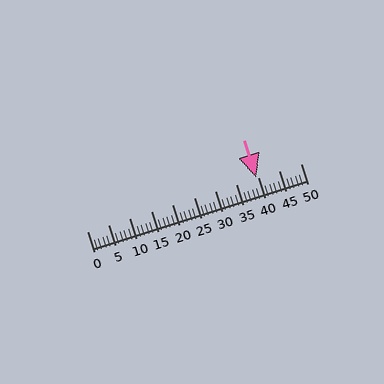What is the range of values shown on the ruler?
The ruler shows values from 0 to 50.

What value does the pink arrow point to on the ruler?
The pink arrow points to approximately 40.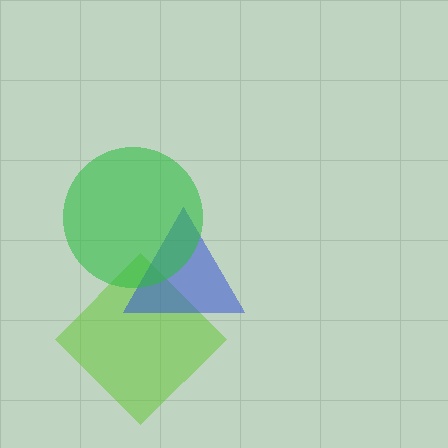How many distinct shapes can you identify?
There are 3 distinct shapes: a lime diamond, a blue triangle, a green circle.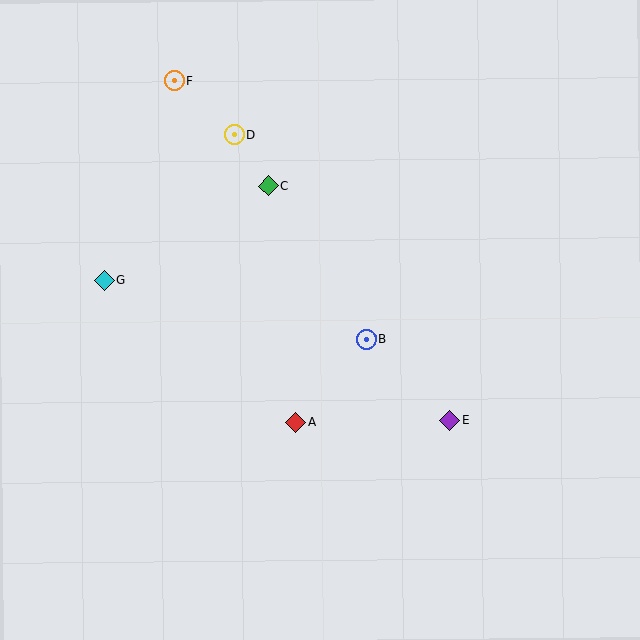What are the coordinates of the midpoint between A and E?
The midpoint between A and E is at (373, 421).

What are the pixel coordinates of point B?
Point B is at (366, 339).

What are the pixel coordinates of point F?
Point F is at (174, 81).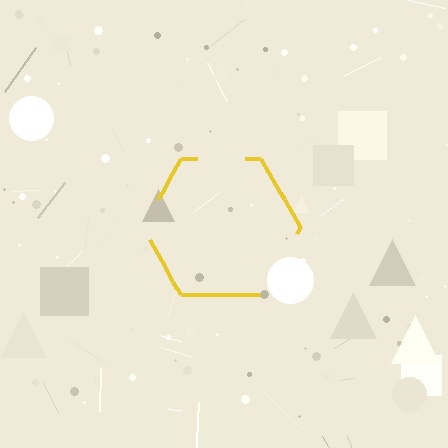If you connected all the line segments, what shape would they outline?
They would outline a hexagon.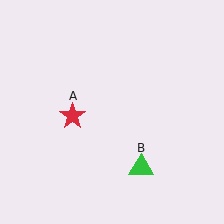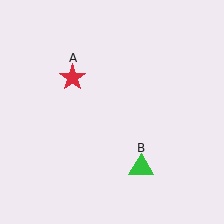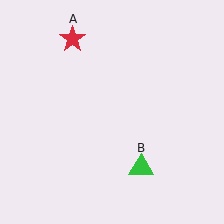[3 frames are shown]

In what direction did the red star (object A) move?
The red star (object A) moved up.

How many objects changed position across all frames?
1 object changed position: red star (object A).